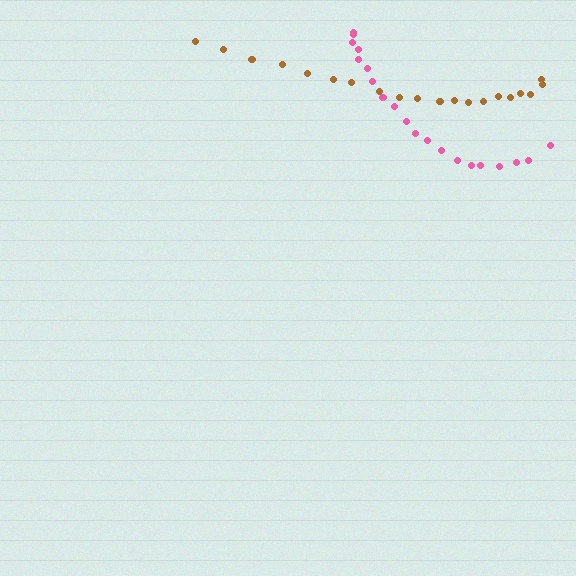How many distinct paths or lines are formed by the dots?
There are 2 distinct paths.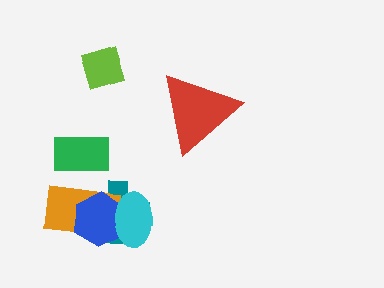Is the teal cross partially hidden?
Yes, it is partially covered by another shape.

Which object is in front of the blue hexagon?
The cyan ellipse is in front of the blue hexagon.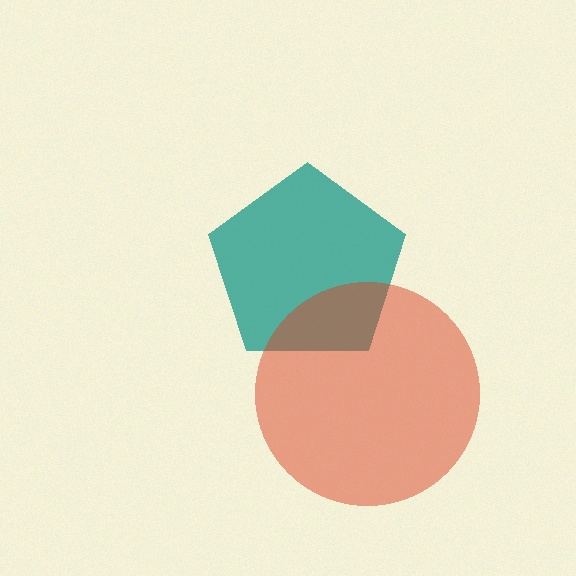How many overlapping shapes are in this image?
There are 2 overlapping shapes in the image.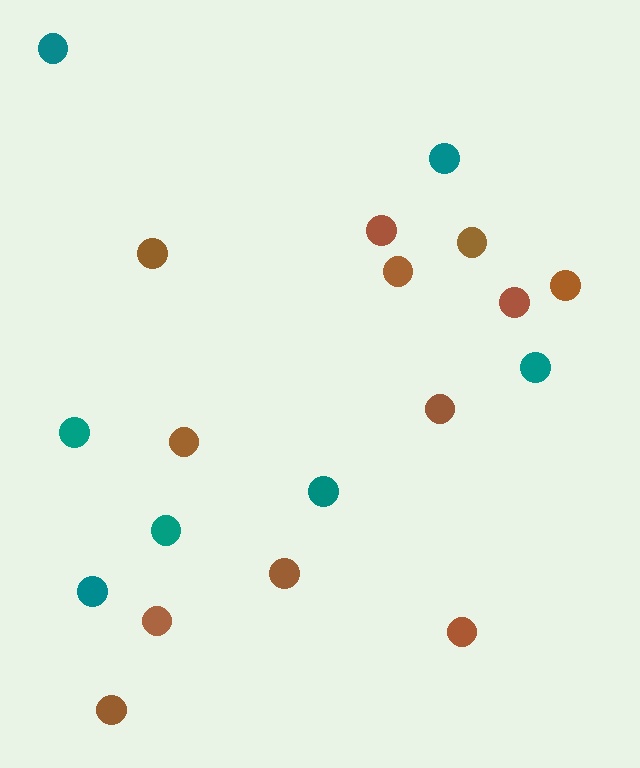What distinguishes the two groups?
There are 2 groups: one group of teal circles (7) and one group of brown circles (12).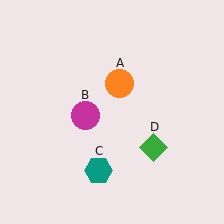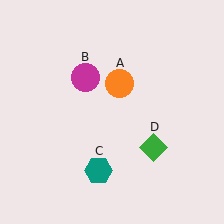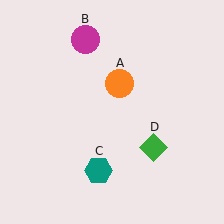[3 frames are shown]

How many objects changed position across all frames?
1 object changed position: magenta circle (object B).